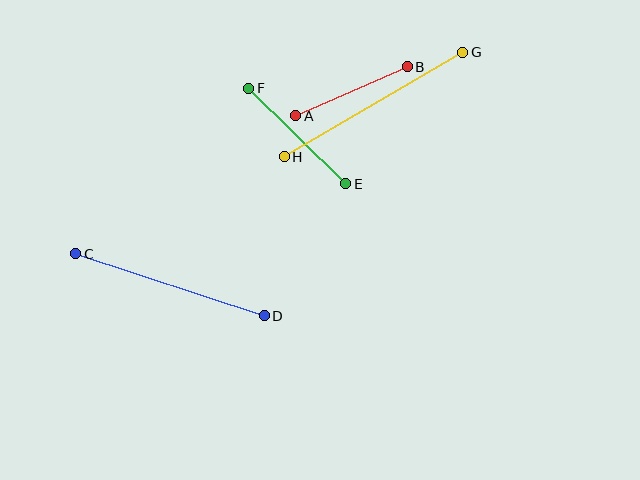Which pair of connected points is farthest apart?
Points G and H are farthest apart.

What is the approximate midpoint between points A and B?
The midpoint is at approximately (351, 91) pixels.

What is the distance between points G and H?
The distance is approximately 207 pixels.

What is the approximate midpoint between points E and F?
The midpoint is at approximately (297, 136) pixels.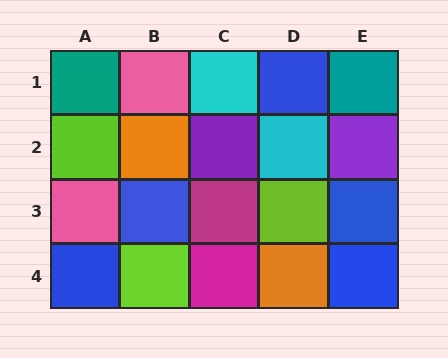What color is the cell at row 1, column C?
Cyan.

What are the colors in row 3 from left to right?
Pink, blue, magenta, lime, blue.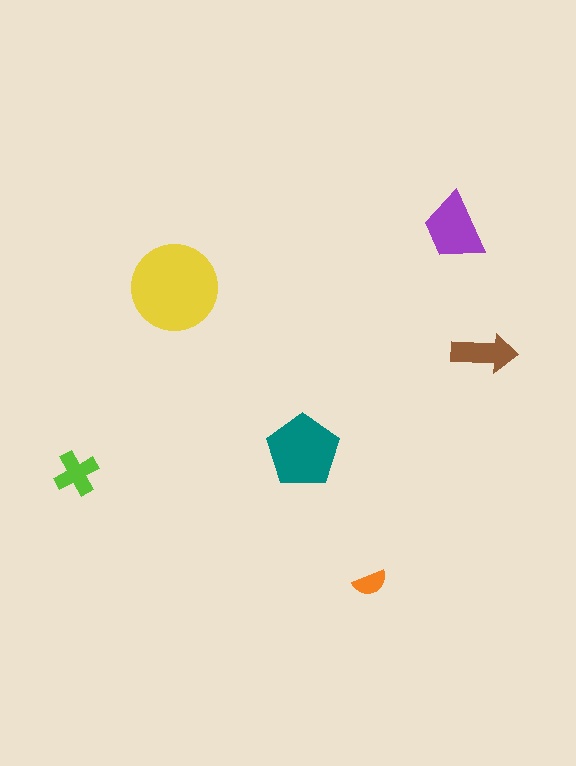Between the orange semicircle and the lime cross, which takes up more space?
The lime cross.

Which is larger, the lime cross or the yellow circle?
The yellow circle.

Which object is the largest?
The yellow circle.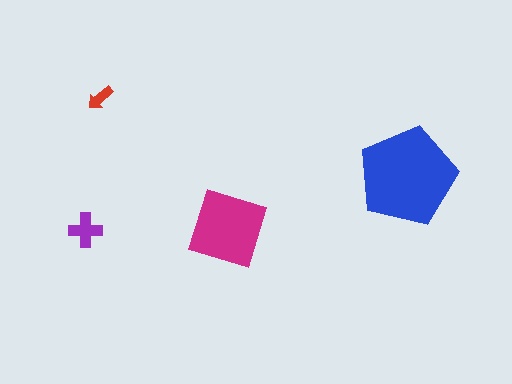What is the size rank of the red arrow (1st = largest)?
4th.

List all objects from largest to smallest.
The blue pentagon, the magenta square, the purple cross, the red arrow.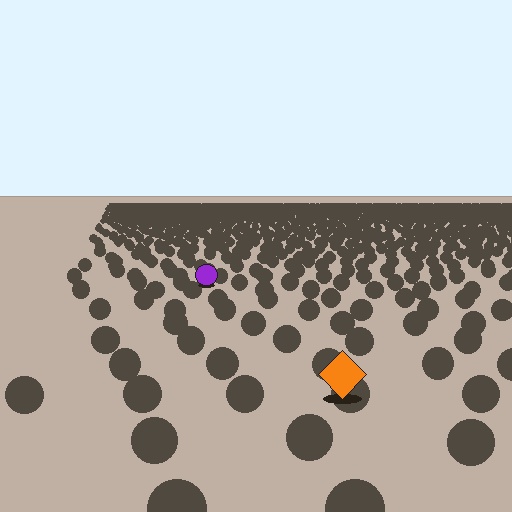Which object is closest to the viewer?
The orange diamond is closest. The texture marks near it are larger and more spread out.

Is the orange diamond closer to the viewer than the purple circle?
Yes. The orange diamond is closer — you can tell from the texture gradient: the ground texture is coarser near it.